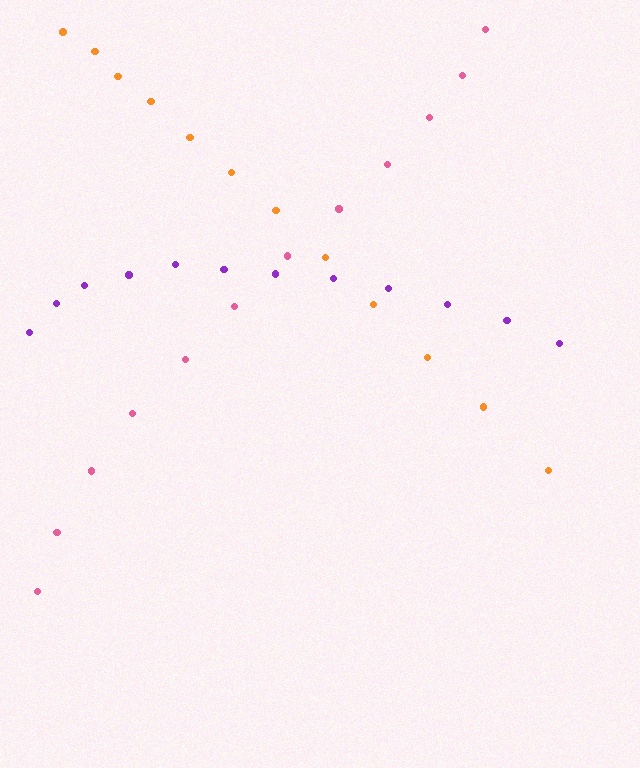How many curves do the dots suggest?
There are 3 distinct paths.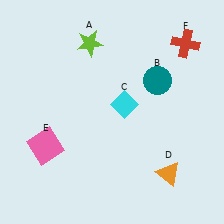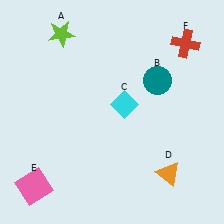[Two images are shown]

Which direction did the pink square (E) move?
The pink square (E) moved down.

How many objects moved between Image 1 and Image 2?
2 objects moved between the two images.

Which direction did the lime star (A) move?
The lime star (A) moved left.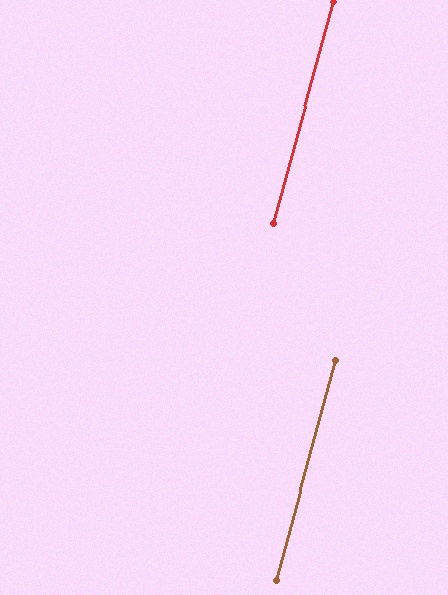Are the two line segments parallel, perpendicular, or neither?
Parallel — their directions differ by only 0.1°.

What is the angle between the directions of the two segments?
Approximately 0 degrees.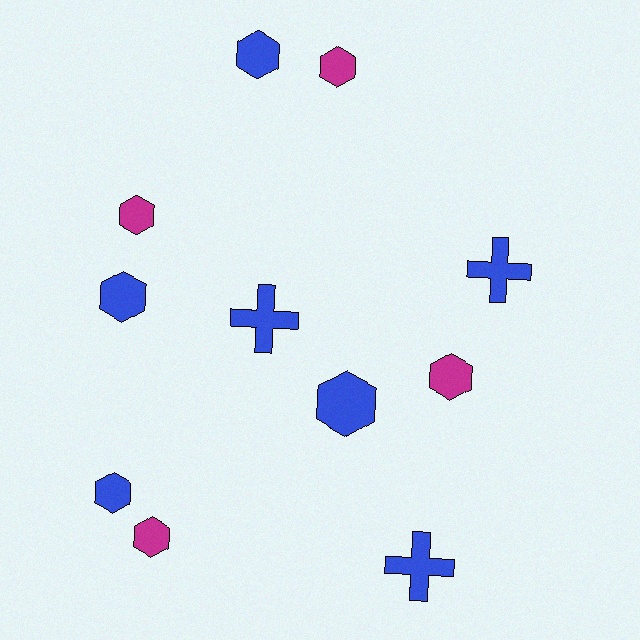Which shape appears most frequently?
Hexagon, with 8 objects.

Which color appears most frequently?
Blue, with 7 objects.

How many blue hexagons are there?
There are 4 blue hexagons.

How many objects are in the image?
There are 11 objects.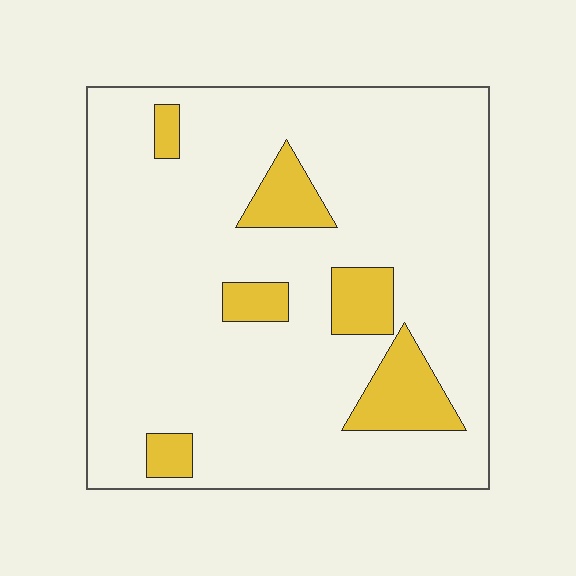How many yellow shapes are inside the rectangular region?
6.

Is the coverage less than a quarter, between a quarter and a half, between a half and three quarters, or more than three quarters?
Less than a quarter.